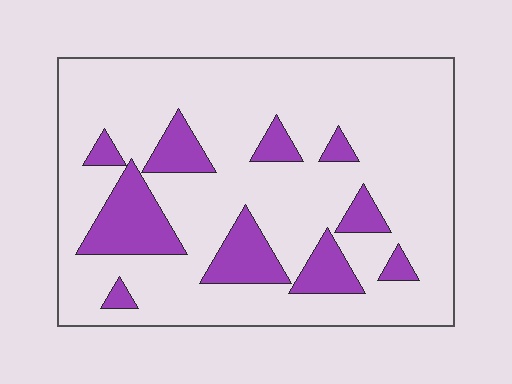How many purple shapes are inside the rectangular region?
10.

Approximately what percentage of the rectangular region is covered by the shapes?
Approximately 20%.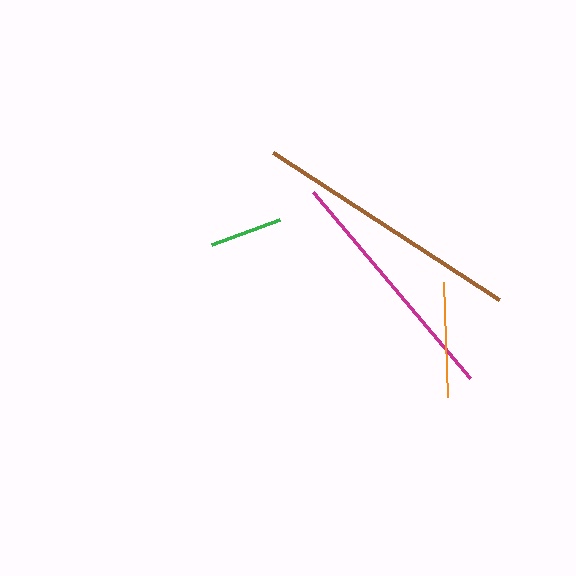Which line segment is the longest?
The brown line is the longest at approximately 270 pixels.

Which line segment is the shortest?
The green line is the shortest at approximately 73 pixels.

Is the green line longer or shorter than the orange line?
The orange line is longer than the green line.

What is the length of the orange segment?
The orange segment is approximately 115 pixels long.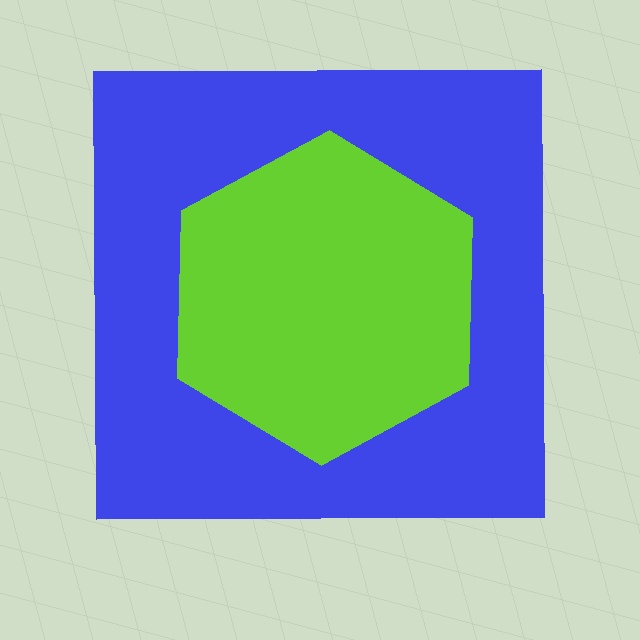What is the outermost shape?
The blue square.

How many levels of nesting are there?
2.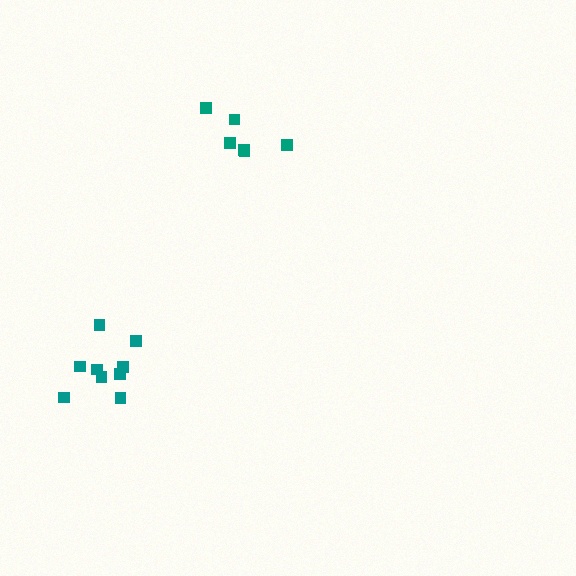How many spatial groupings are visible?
There are 2 spatial groupings.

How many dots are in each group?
Group 1: 9 dots, Group 2: 6 dots (15 total).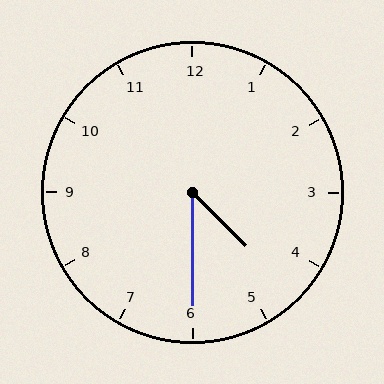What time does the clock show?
4:30.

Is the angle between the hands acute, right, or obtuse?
It is acute.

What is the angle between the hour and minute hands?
Approximately 45 degrees.